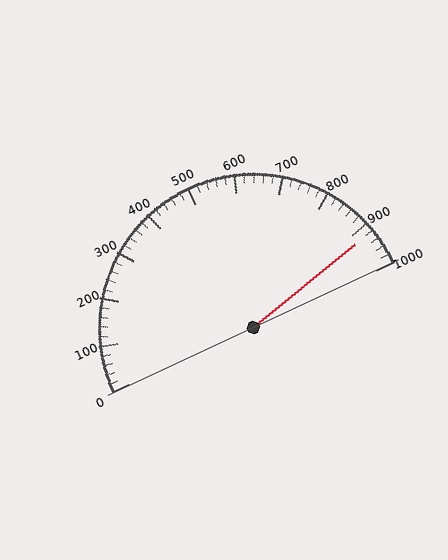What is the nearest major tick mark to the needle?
The nearest major tick mark is 900.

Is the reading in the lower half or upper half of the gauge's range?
The reading is in the upper half of the range (0 to 1000).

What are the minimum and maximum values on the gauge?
The gauge ranges from 0 to 1000.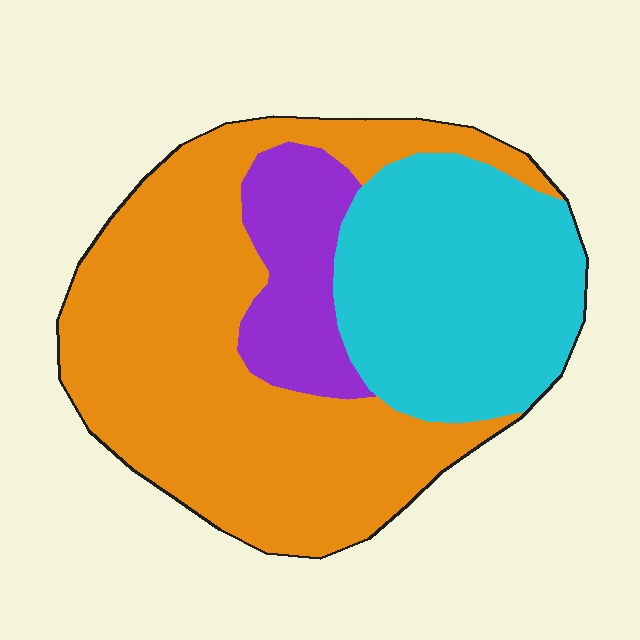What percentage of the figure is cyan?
Cyan covers roughly 30% of the figure.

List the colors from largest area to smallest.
From largest to smallest: orange, cyan, purple.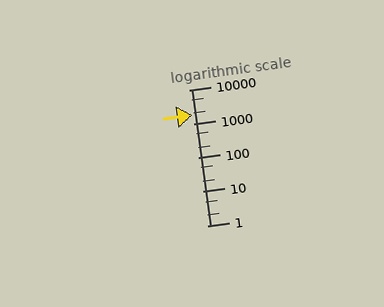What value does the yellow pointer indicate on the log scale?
The pointer indicates approximately 1800.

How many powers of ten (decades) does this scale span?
The scale spans 4 decades, from 1 to 10000.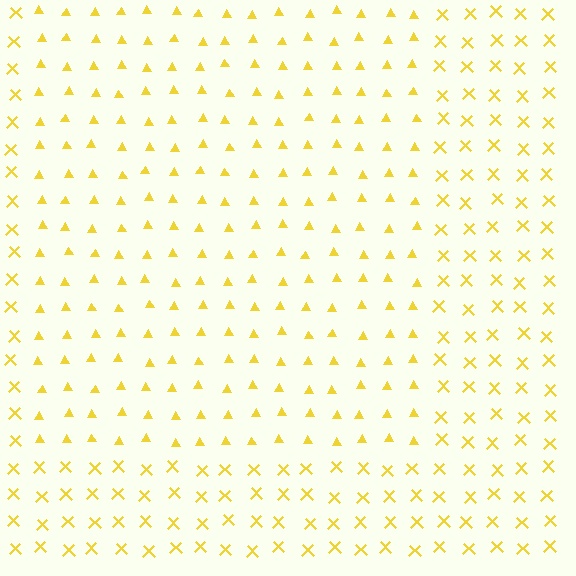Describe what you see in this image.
The image is filled with small yellow elements arranged in a uniform grid. A rectangle-shaped region contains triangles, while the surrounding area contains X marks. The boundary is defined purely by the change in element shape.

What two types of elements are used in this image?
The image uses triangles inside the rectangle region and X marks outside it.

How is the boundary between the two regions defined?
The boundary is defined by a change in element shape: triangles inside vs. X marks outside. All elements share the same color and spacing.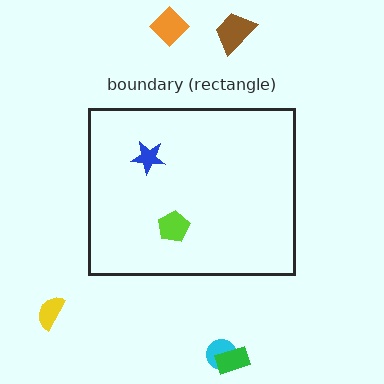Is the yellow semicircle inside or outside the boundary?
Outside.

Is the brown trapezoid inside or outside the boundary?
Outside.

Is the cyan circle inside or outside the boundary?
Outside.